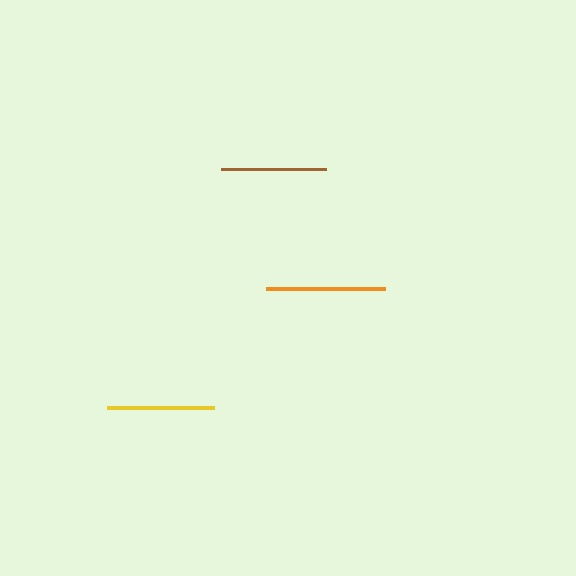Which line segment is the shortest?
The brown line is the shortest at approximately 105 pixels.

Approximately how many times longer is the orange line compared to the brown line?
The orange line is approximately 1.1 times the length of the brown line.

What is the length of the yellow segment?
The yellow segment is approximately 107 pixels long.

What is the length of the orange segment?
The orange segment is approximately 120 pixels long.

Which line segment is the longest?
The orange line is the longest at approximately 120 pixels.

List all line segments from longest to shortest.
From longest to shortest: orange, yellow, brown.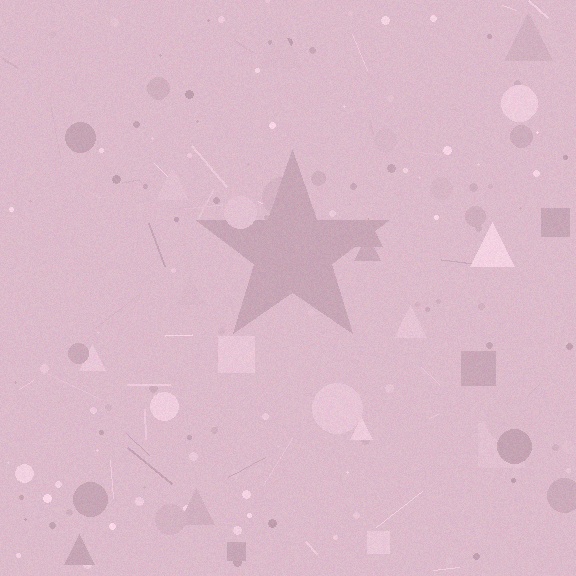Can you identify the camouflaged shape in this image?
The camouflaged shape is a star.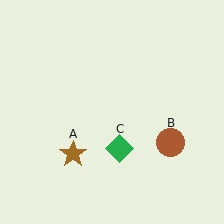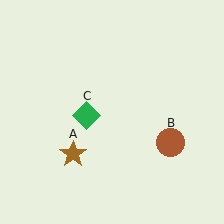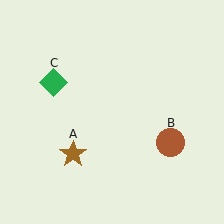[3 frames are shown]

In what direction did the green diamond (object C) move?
The green diamond (object C) moved up and to the left.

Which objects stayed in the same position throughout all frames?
Brown star (object A) and brown circle (object B) remained stationary.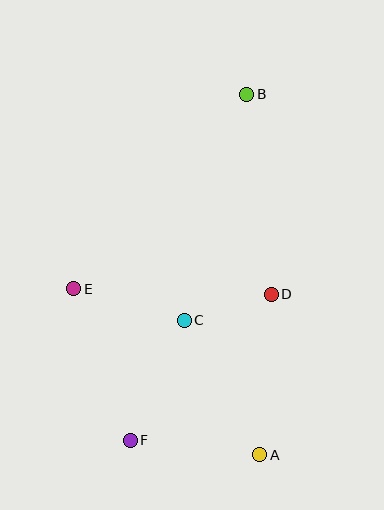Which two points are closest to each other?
Points C and D are closest to each other.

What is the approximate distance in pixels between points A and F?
The distance between A and F is approximately 130 pixels.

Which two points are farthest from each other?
Points B and F are farthest from each other.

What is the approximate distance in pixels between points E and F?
The distance between E and F is approximately 162 pixels.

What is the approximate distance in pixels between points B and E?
The distance between B and E is approximately 260 pixels.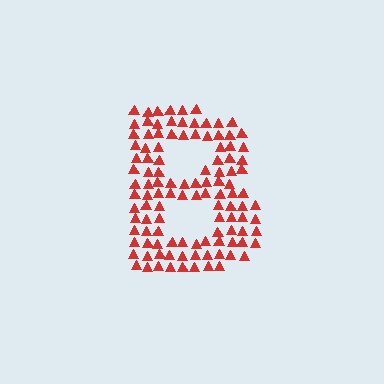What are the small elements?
The small elements are triangles.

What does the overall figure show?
The overall figure shows the letter B.